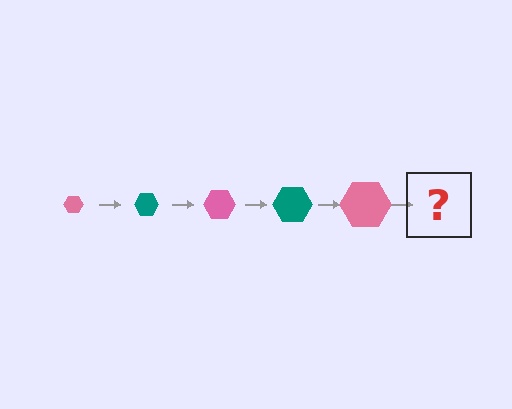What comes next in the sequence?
The next element should be a teal hexagon, larger than the previous one.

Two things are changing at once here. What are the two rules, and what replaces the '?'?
The two rules are that the hexagon grows larger each step and the color cycles through pink and teal. The '?' should be a teal hexagon, larger than the previous one.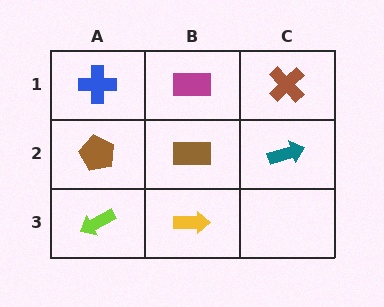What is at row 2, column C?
A teal arrow.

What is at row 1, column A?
A blue cross.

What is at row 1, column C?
A brown cross.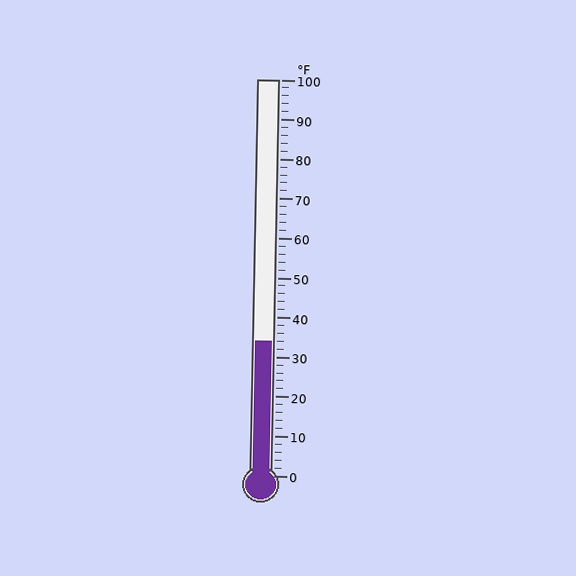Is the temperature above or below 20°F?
The temperature is above 20°F.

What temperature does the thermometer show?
The thermometer shows approximately 34°F.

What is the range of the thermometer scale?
The thermometer scale ranges from 0°F to 100°F.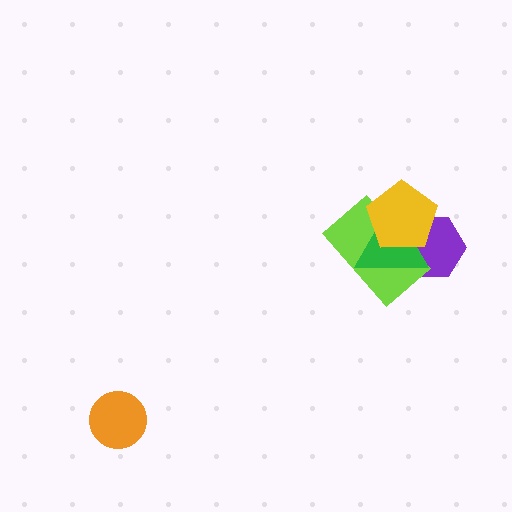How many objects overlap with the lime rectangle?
3 objects overlap with the lime rectangle.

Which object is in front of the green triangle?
The yellow pentagon is in front of the green triangle.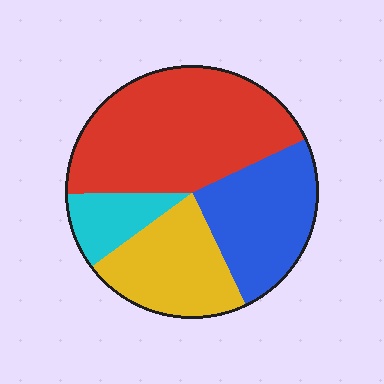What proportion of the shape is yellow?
Yellow covers 22% of the shape.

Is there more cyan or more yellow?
Yellow.